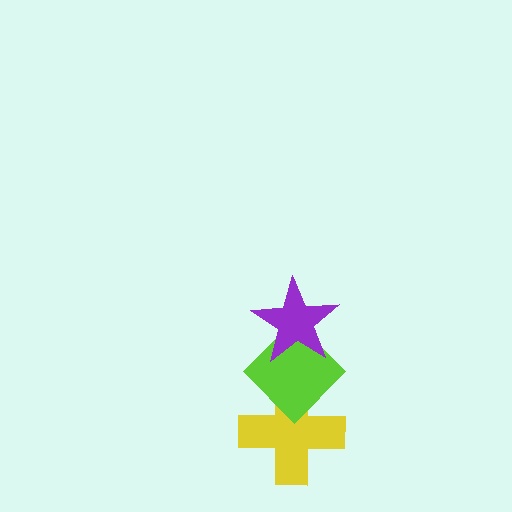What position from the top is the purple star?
The purple star is 1st from the top.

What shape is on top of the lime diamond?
The purple star is on top of the lime diamond.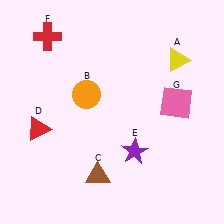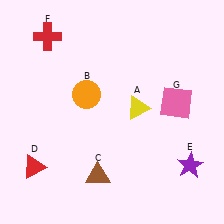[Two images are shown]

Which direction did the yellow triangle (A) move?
The yellow triangle (A) moved down.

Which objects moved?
The objects that moved are: the yellow triangle (A), the red triangle (D), the purple star (E).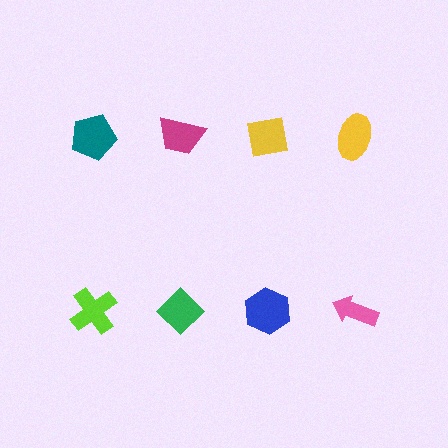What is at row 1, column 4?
A yellow ellipse.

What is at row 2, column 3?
A blue hexagon.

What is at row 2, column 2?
A green diamond.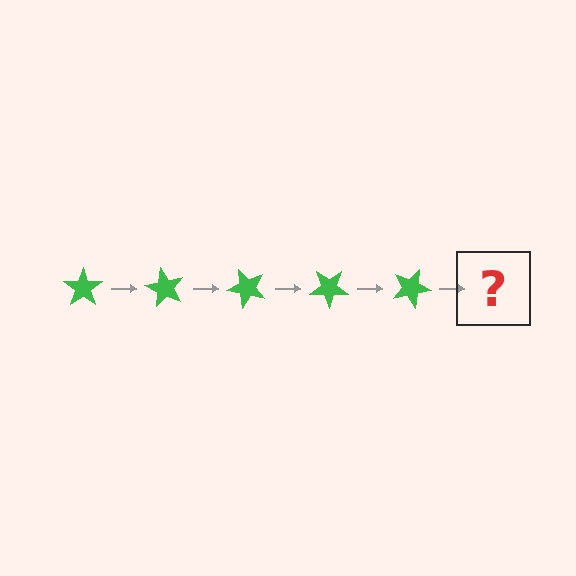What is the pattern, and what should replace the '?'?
The pattern is that the star rotates 60 degrees each step. The '?' should be a green star rotated 300 degrees.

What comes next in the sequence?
The next element should be a green star rotated 300 degrees.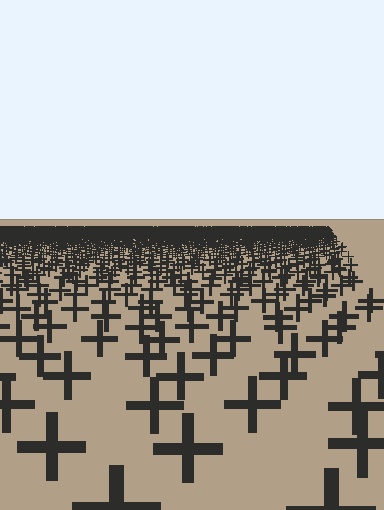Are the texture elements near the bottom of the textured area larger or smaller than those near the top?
Larger. Near the bottom, elements are closer to the viewer and appear at a bigger on-screen size.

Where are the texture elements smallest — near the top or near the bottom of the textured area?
Near the top.